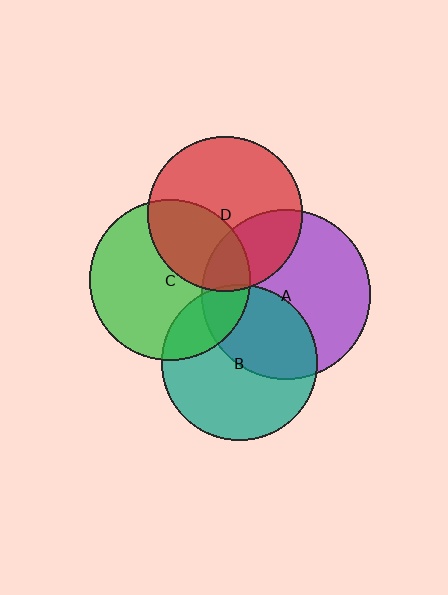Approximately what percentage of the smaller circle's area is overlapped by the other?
Approximately 5%.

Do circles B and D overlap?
Yes.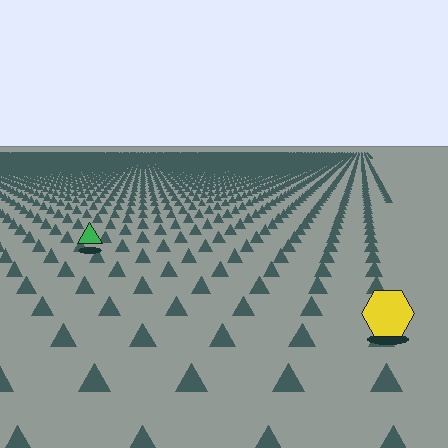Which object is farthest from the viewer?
The green triangle is farthest from the viewer. It appears smaller and the ground texture around it is denser.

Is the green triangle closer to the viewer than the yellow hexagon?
No. The yellow hexagon is closer — you can tell from the texture gradient: the ground texture is coarser near it.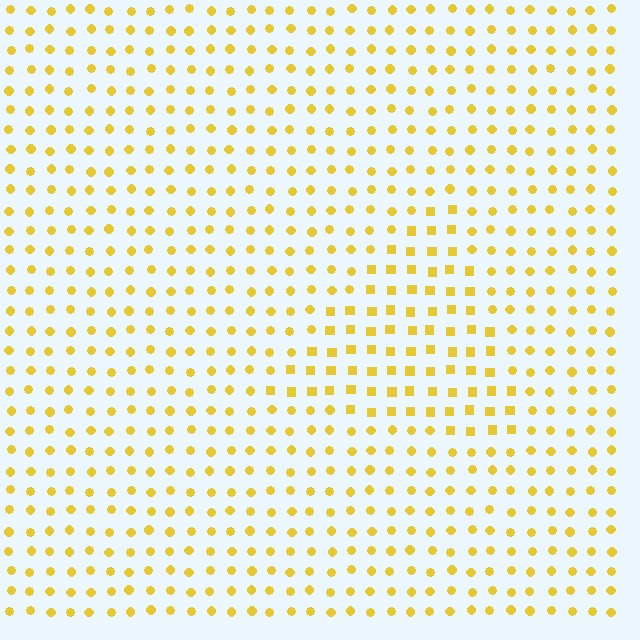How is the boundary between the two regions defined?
The boundary is defined by a change in element shape: squares inside vs. circles outside. All elements share the same color and spacing.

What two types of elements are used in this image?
The image uses squares inside the triangle region and circles outside it.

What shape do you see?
I see a triangle.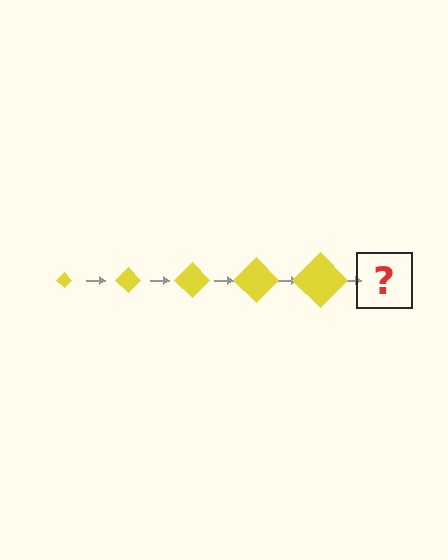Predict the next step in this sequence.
The next step is a yellow diamond, larger than the previous one.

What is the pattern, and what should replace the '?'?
The pattern is that the diamond gets progressively larger each step. The '?' should be a yellow diamond, larger than the previous one.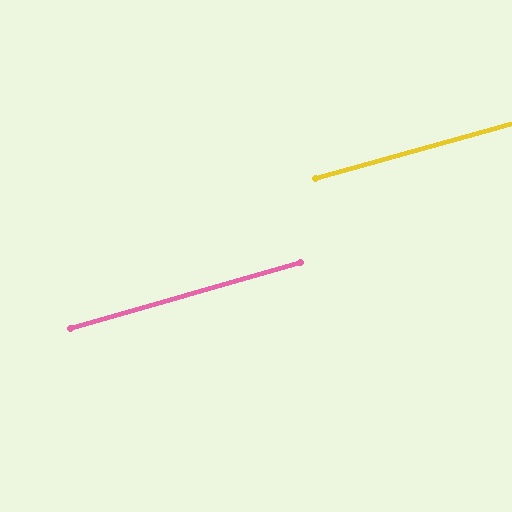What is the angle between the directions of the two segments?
Approximately 1 degree.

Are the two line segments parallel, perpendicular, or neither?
Parallel — their directions differ by only 0.7°.